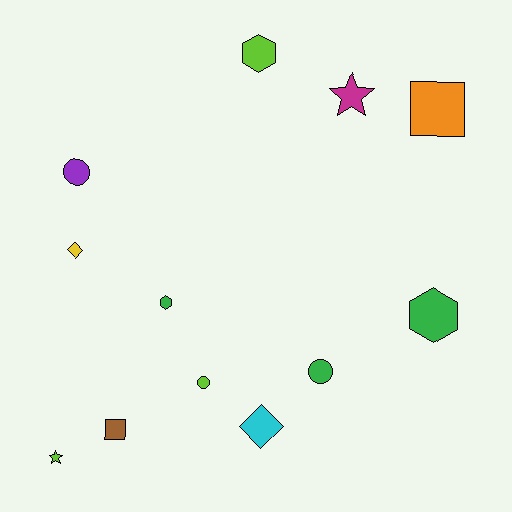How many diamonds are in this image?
There are 2 diamonds.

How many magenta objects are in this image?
There is 1 magenta object.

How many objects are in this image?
There are 12 objects.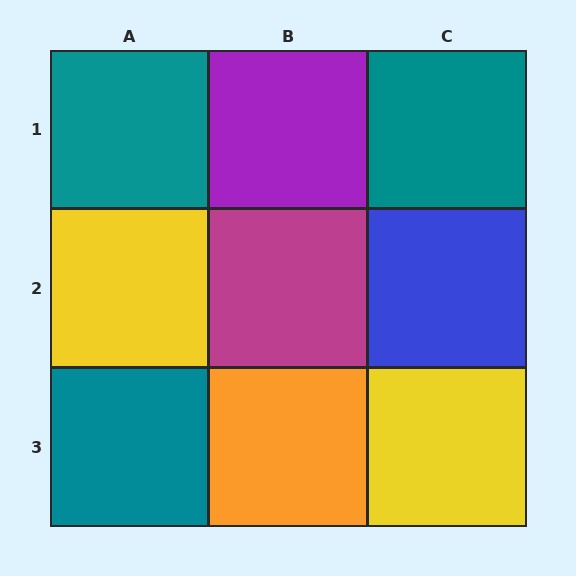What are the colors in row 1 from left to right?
Teal, purple, teal.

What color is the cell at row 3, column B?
Orange.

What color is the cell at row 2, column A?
Yellow.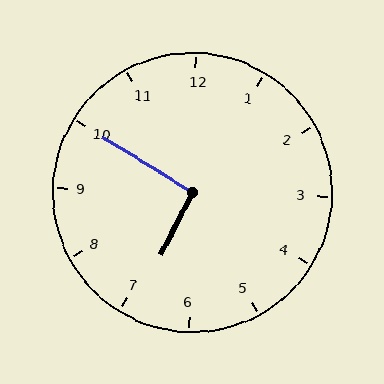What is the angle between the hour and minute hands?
Approximately 95 degrees.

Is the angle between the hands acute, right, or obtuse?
It is right.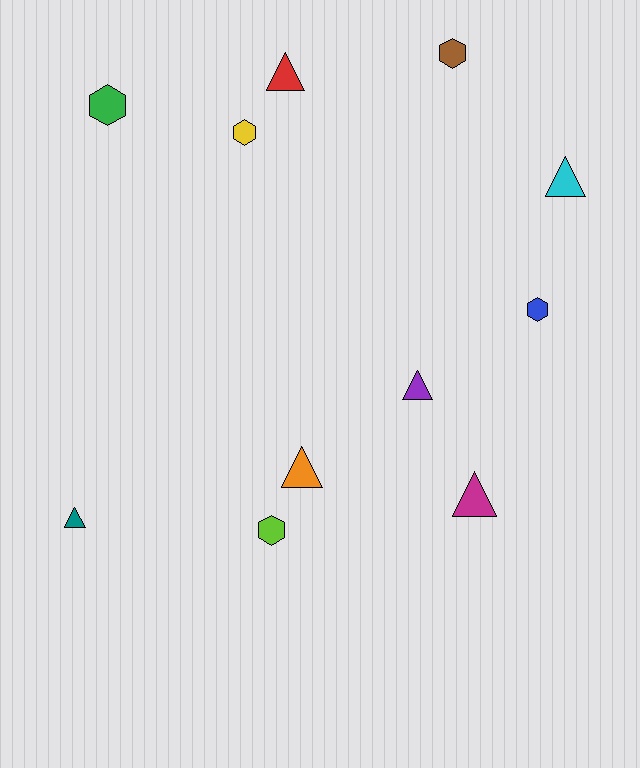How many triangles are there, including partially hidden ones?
There are 6 triangles.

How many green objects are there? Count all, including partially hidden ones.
There is 1 green object.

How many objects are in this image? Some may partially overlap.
There are 11 objects.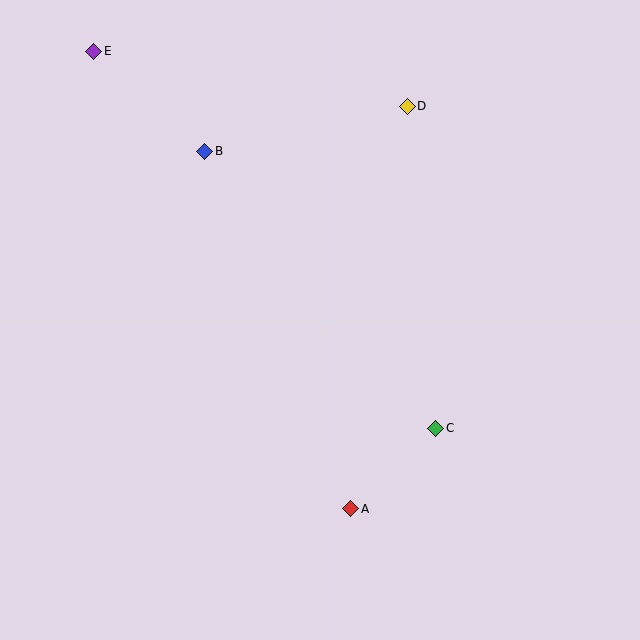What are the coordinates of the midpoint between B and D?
The midpoint between B and D is at (306, 129).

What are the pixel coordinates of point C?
Point C is at (436, 428).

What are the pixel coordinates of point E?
Point E is at (94, 51).